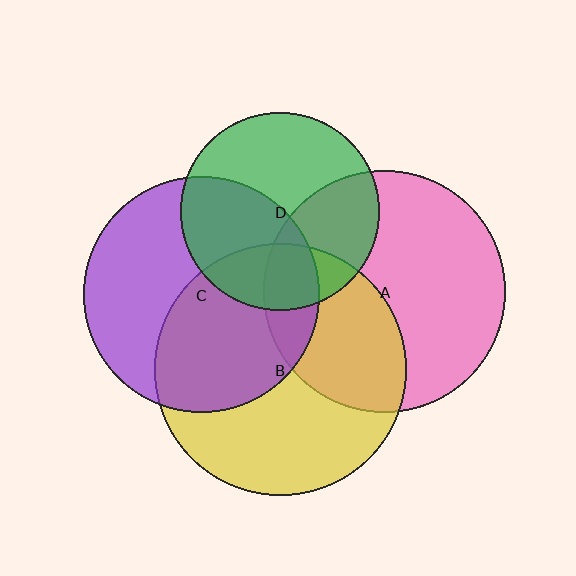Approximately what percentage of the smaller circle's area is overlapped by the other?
Approximately 15%.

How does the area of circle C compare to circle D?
Approximately 1.4 times.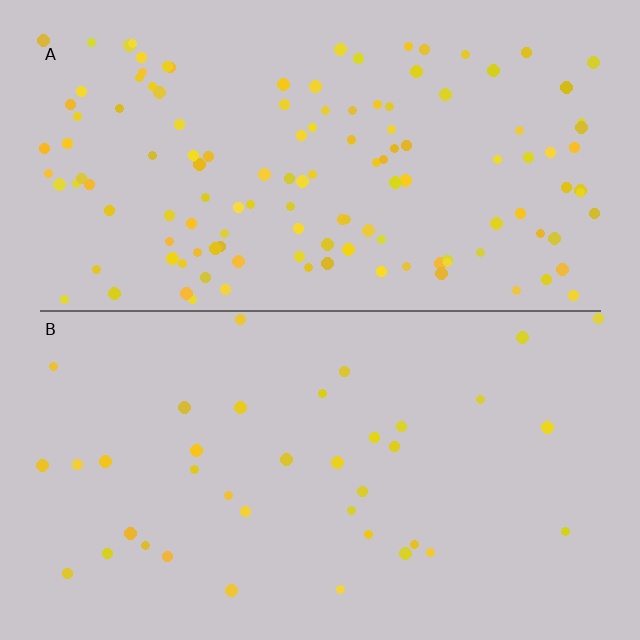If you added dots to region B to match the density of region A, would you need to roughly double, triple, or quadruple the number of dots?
Approximately quadruple.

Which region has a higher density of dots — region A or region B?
A (the top).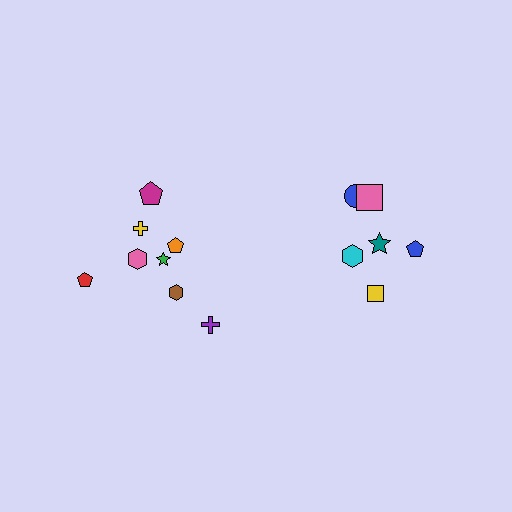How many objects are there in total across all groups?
There are 14 objects.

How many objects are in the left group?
There are 8 objects.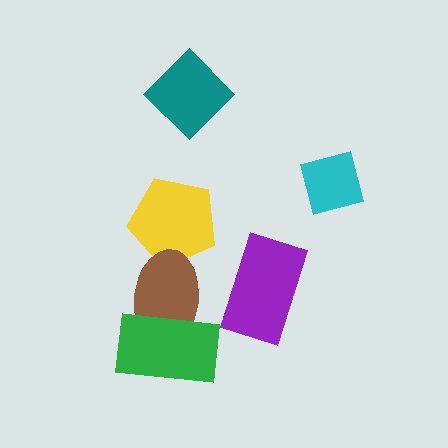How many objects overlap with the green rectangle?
1 object overlaps with the green rectangle.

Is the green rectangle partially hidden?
No, no other shape covers it.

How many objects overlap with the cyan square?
0 objects overlap with the cyan square.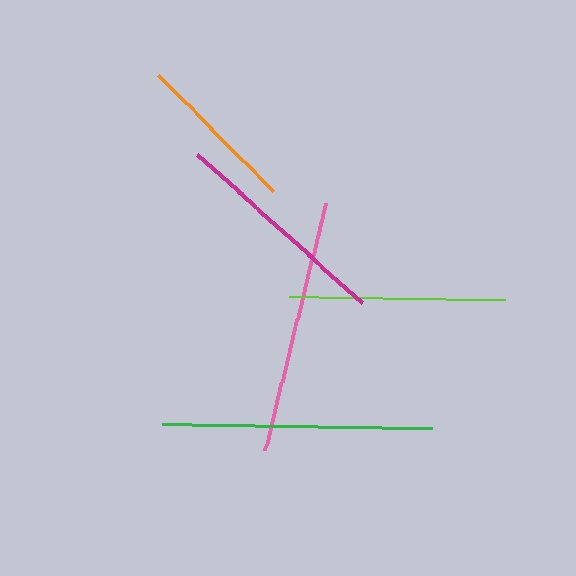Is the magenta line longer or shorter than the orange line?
The magenta line is longer than the orange line.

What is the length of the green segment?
The green segment is approximately 270 pixels long.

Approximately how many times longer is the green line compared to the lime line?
The green line is approximately 1.3 times the length of the lime line.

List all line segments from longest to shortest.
From longest to shortest: green, pink, magenta, lime, orange.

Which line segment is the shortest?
The orange line is the shortest at approximately 162 pixels.